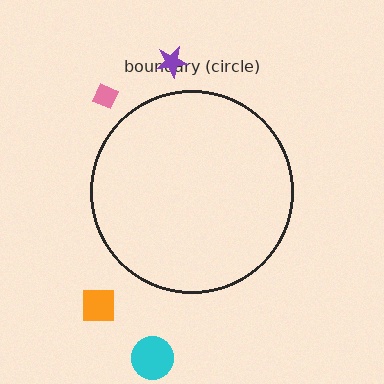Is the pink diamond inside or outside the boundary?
Outside.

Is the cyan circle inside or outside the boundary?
Outside.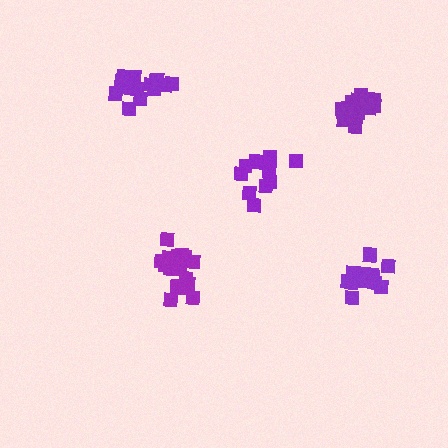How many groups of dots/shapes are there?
There are 5 groups.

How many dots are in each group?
Group 1: 16 dots, Group 2: 12 dots, Group 3: 15 dots, Group 4: 14 dots, Group 5: 15 dots (72 total).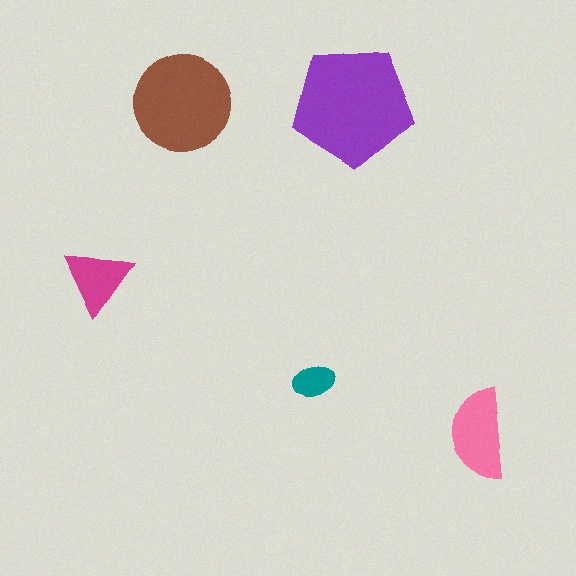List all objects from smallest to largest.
The teal ellipse, the magenta triangle, the pink semicircle, the brown circle, the purple pentagon.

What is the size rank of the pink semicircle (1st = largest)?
3rd.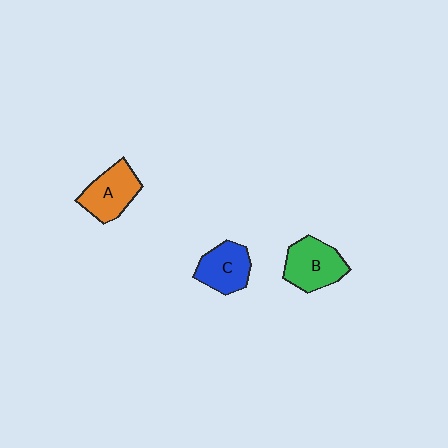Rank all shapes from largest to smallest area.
From largest to smallest: B (green), A (orange), C (blue).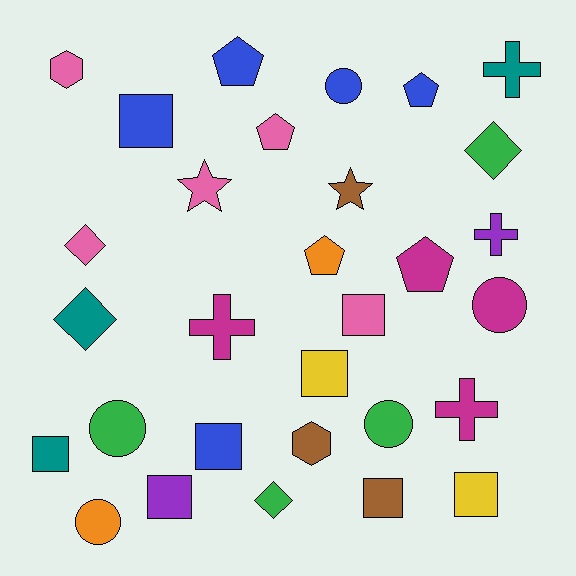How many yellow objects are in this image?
There are 2 yellow objects.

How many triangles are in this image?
There are no triangles.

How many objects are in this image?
There are 30 objects.